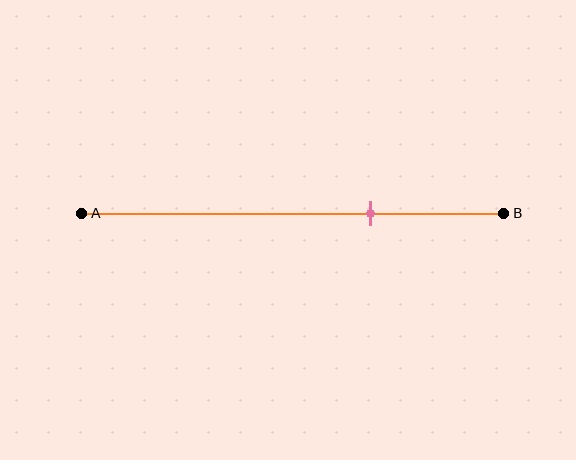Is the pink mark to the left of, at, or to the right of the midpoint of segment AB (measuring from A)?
The pink mark is to the right of the midpoint of segment AB.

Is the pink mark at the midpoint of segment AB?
No, the mark is at about 70% from A, not at the 50% midpoint.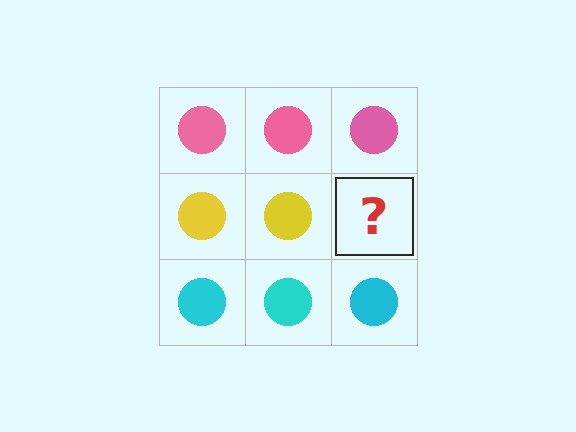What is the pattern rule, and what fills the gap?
The rule is that each row has a consistent color. The gap should be filled with a yellow circle.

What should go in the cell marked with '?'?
The missing cell should contain a yellow circle.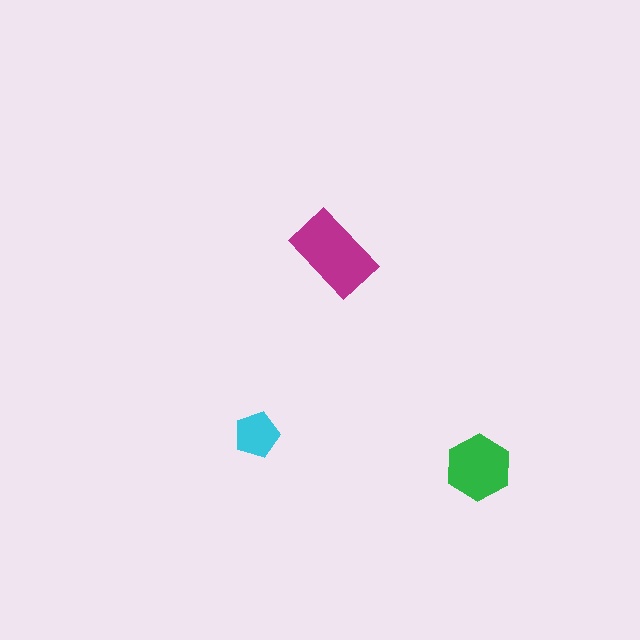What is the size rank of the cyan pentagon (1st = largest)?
3rd.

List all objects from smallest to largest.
The cyan pentagon, the green hexagon, the magenta rectangle.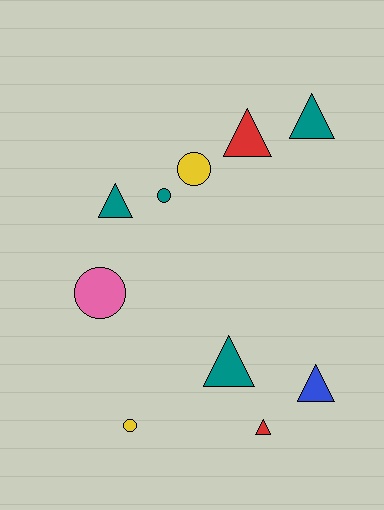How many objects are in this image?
There are 10 objects.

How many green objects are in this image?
There are no green objects.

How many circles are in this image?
There are 4 circles.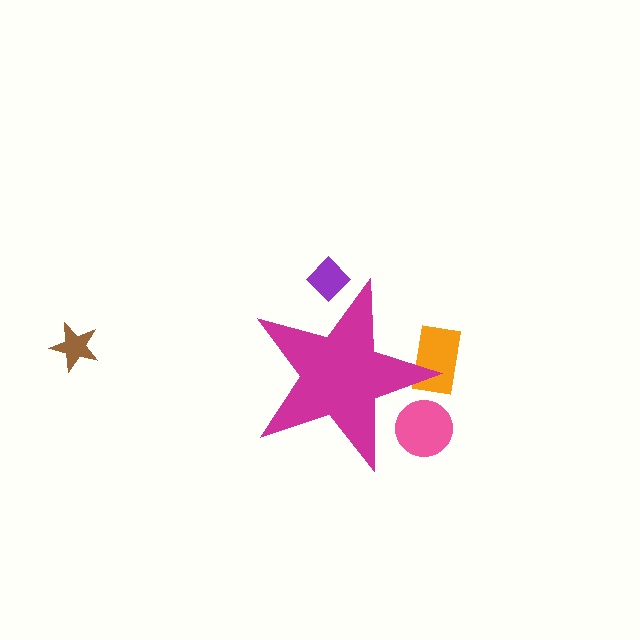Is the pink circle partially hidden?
Yes, the pink circle is partially hidden behind the magenta star.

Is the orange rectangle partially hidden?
Yes, the orange rectangle is partially hidden behind the magenta star.